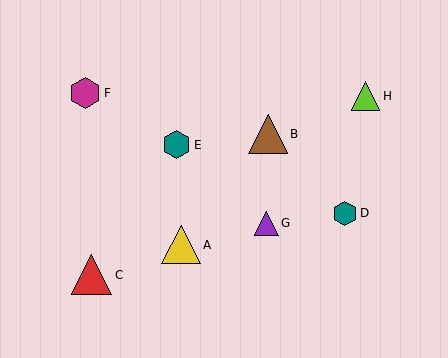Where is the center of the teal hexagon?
The center of the teal hexagon is at (345, 214).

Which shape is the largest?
The red triangle (labeled C) is the largest.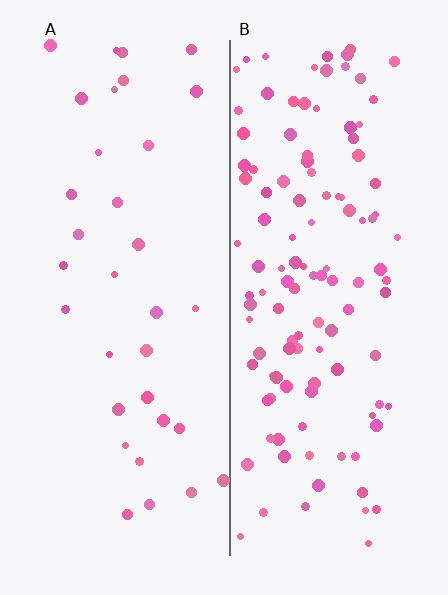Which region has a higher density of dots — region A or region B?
B (the right).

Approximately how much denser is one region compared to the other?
Approximately 3.5× — region B over region A.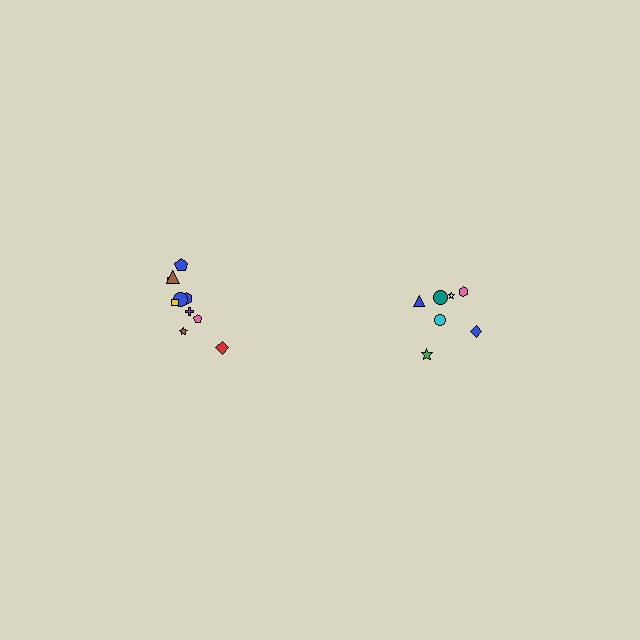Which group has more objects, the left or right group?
The left group.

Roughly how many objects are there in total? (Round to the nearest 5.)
Roughly 15 objects in total.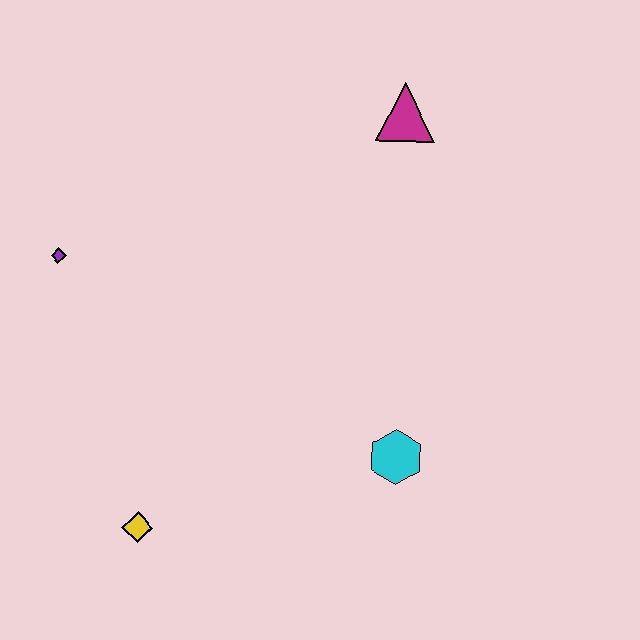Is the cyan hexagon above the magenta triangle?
No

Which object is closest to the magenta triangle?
The cyan hexagon is closest to the magenta triangle.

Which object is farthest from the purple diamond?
The cyan hexagon is farthest from the purple diamond.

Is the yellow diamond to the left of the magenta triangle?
Yes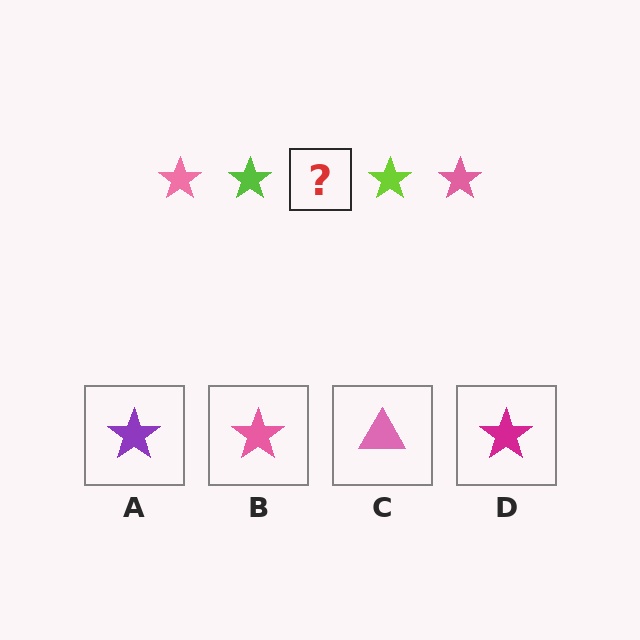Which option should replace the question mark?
Option B.